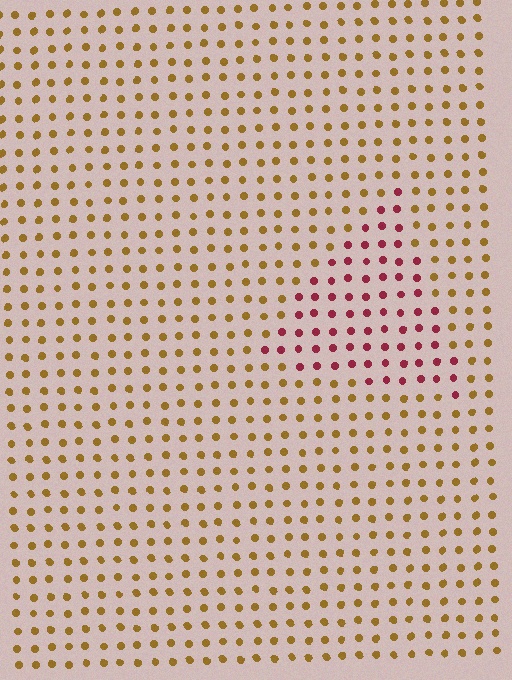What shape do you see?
I see a triangle.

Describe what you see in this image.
The image is filled with small brown elements in a uniform arrangement. A triangle-shaped region is visible where the elements are tinted to a slightly different hue, forming a subtle color boundary.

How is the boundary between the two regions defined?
The boundary is defined purely by a slight shift in hue (about 56 degrees). Spacing, size, and orientation are identical on both sides.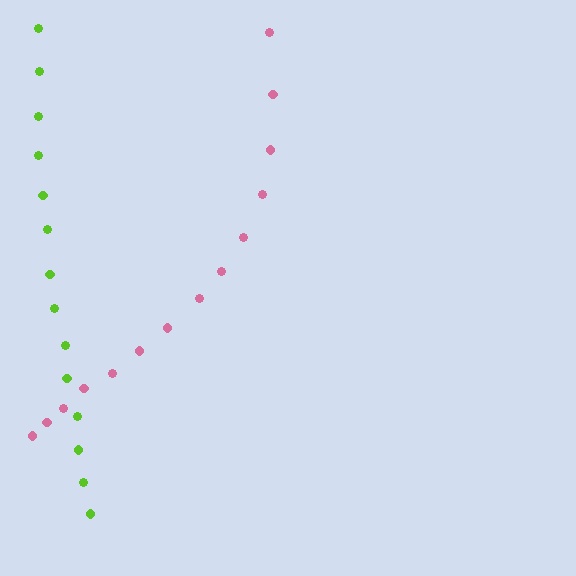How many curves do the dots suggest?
There are 2 distinct paths.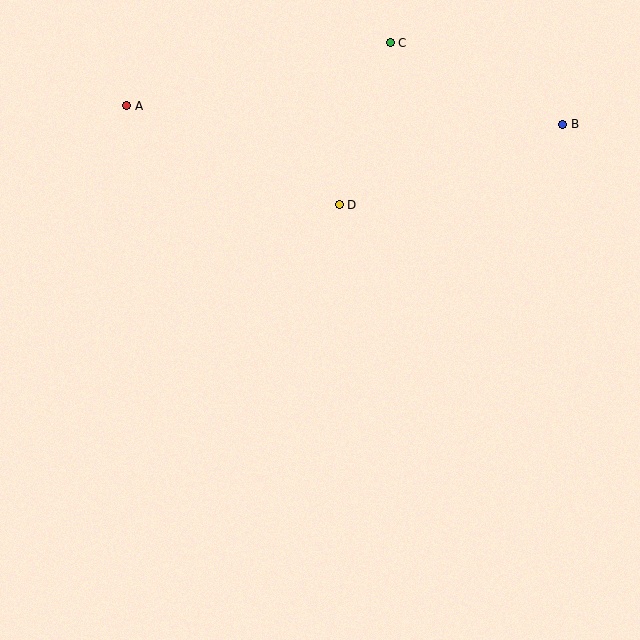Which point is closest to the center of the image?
Point D at (339, 205) is closest to the center.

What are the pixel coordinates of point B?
Point B is at (563, 124).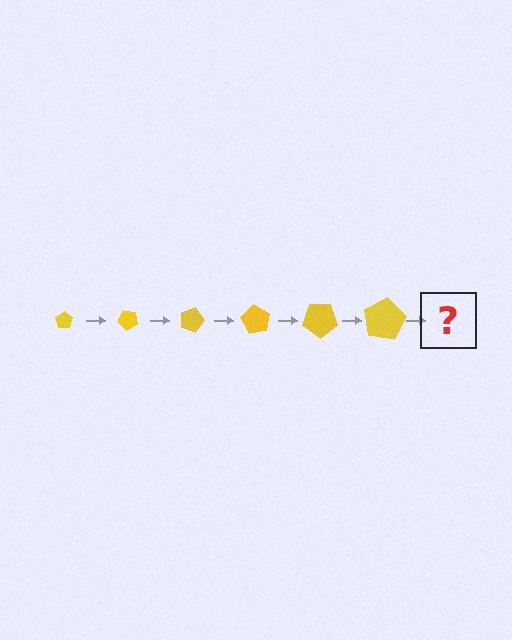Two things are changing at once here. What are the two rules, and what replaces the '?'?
The two rules are that the pentagon grows larger each step and it rotates 45 degrees each step. The '?' should be a pentagon, larger than the previous one and rotated 270 degrees from the start.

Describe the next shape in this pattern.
It should be a pentagon, larger than the previous one and rotated 270 degrees from the start.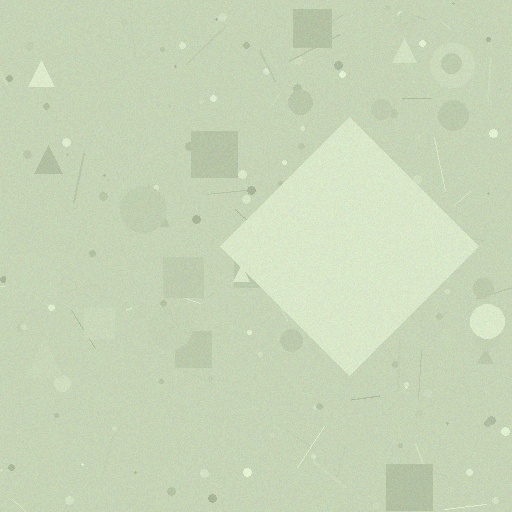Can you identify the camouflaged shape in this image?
The camouflaged shape is a diamond.